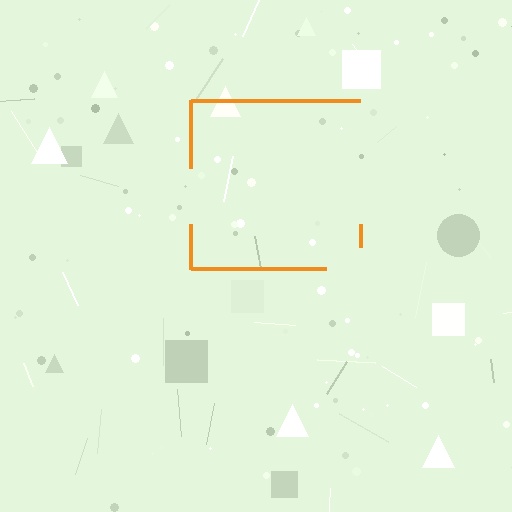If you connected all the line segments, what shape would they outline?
They would outline a square.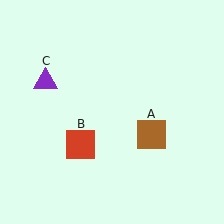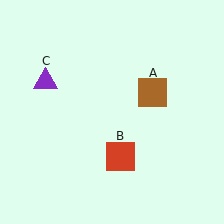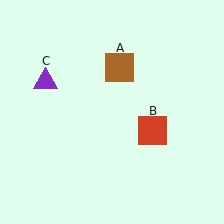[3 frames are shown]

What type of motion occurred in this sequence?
The brown square (object A), red square (object B) rotated counterclockwise around the center of the scene.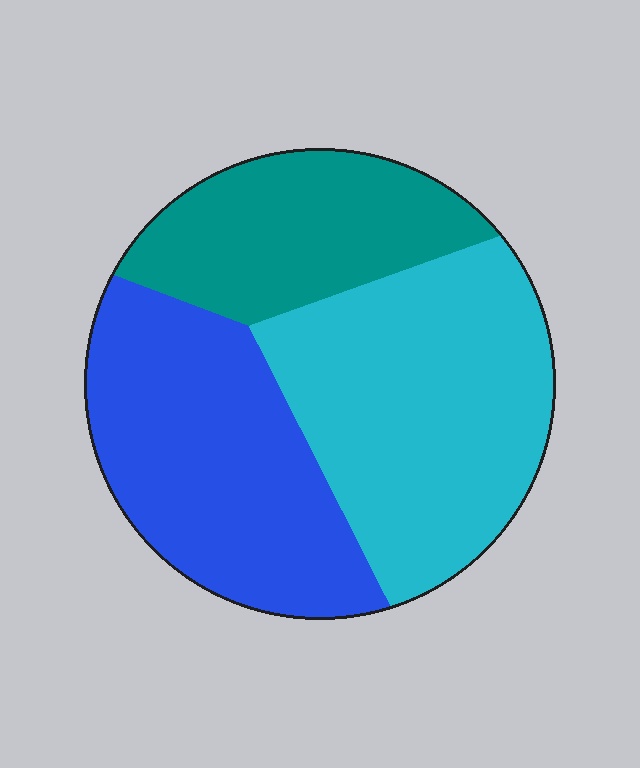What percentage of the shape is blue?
Blue covers roughly 35% of the shape.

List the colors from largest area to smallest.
From largest to smallest: cyan, blue, teal.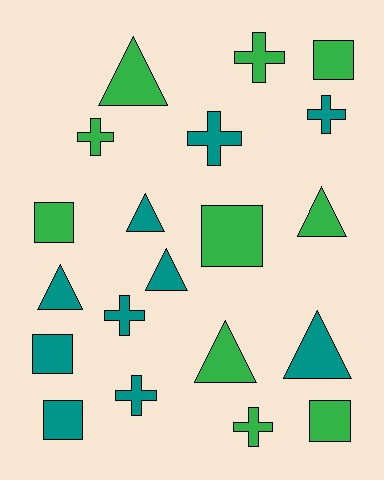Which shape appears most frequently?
Triangle, with 7 objects.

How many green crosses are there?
There are 3 green crosses.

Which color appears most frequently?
Teal, with 10 objects.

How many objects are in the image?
There are 20 objects.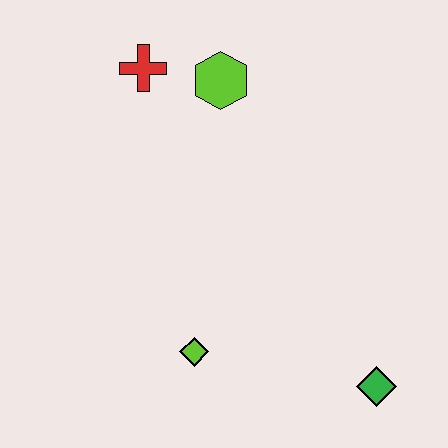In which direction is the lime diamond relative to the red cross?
The lime diamond is below the red cross.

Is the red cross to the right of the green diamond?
No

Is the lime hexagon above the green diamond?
Yes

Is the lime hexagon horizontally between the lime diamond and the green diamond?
Yes